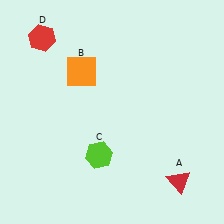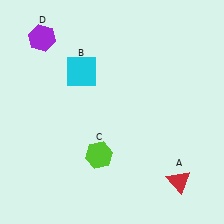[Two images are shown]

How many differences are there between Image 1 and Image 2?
There are 2 differences between the two images.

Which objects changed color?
B changed from orange to cyan. D changed from red to purple.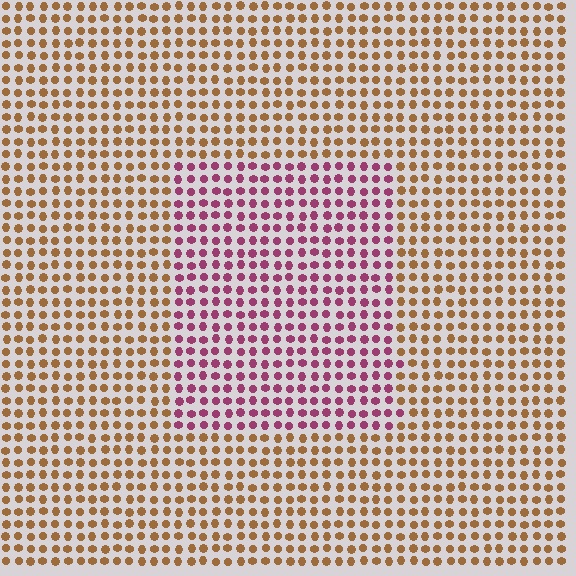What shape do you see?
I see a rectangle.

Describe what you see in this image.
The image is filled with small brown elements in a uniform arrangement. A rectangle-shaped region is visible where the elements are tinted to a slightly different hue, forming a subtle color boundary.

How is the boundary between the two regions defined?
The boundary is defined purely by a slight shift in hue (about 62 degrees). Spacing, size, and orientation are identical on both sides.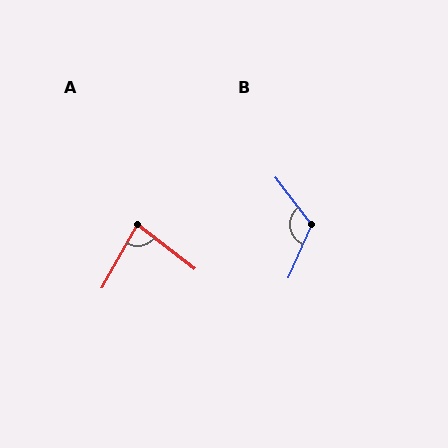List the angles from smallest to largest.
A (81°), B (118°).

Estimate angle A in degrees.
Approximately 81 degrees.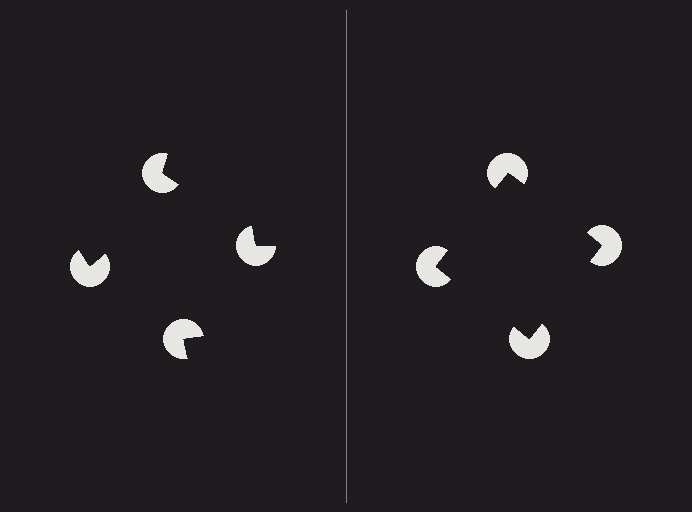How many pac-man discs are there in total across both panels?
8 — 4 on each side.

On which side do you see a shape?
An illusory square appears on the right side. On the left side the wedge cuts are rotated, so no coherent shape forms.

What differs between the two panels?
The pac-man discs are positioned identically on both sides; only the wedge orientations differ. On the right they align to a square; on the left they are misaligned.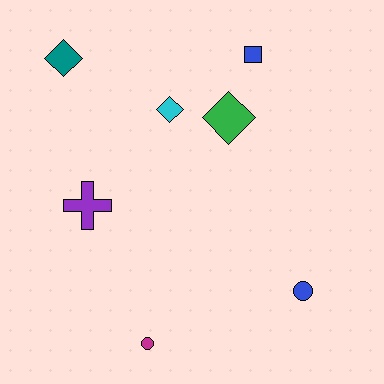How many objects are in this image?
There are 7 objects.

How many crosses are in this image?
There is 1 cross.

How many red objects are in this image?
There are no red objects.